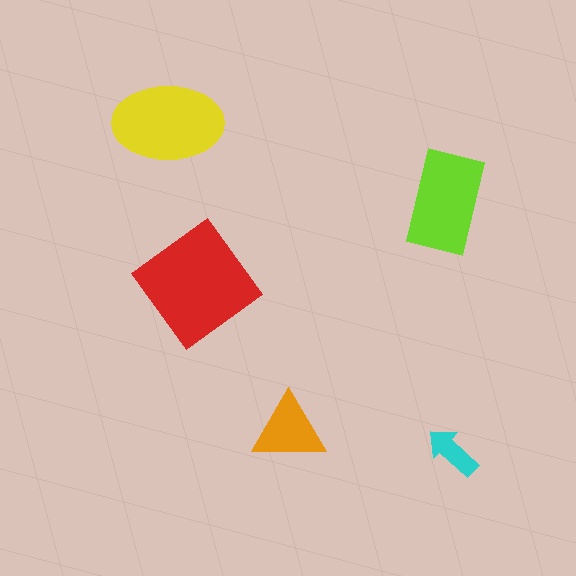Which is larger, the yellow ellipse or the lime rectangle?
The yellow ellipse.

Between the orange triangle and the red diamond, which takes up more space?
The red diamond.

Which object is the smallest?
The cyan arrow.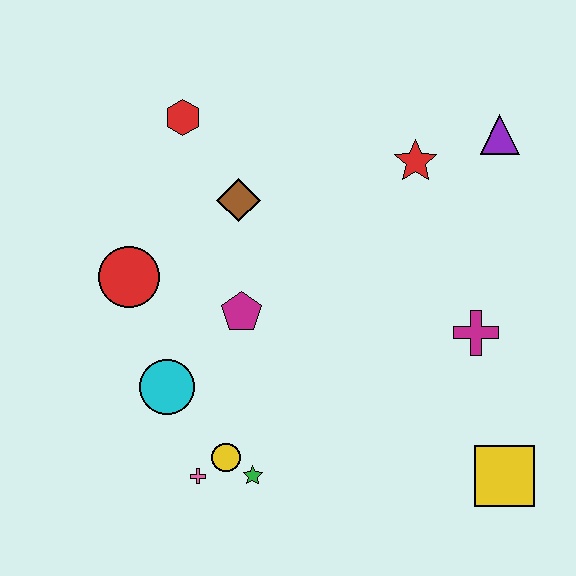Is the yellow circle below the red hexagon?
Yes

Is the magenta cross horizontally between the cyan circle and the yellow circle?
No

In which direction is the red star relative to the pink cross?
The red star is above the pink cross.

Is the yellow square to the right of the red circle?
Yes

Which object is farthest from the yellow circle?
The purple triangle is farthest from the yellow circle.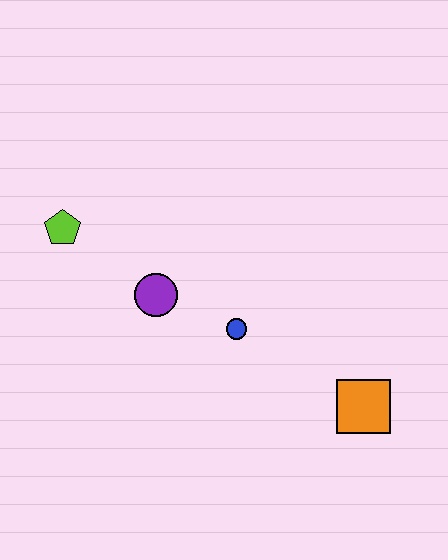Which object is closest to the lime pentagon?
The purple circle is closest to the lime pentagon.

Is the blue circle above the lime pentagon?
No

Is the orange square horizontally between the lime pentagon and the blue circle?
No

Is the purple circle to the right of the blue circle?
No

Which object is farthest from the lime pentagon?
The orange square is farthest from the lime pentagon.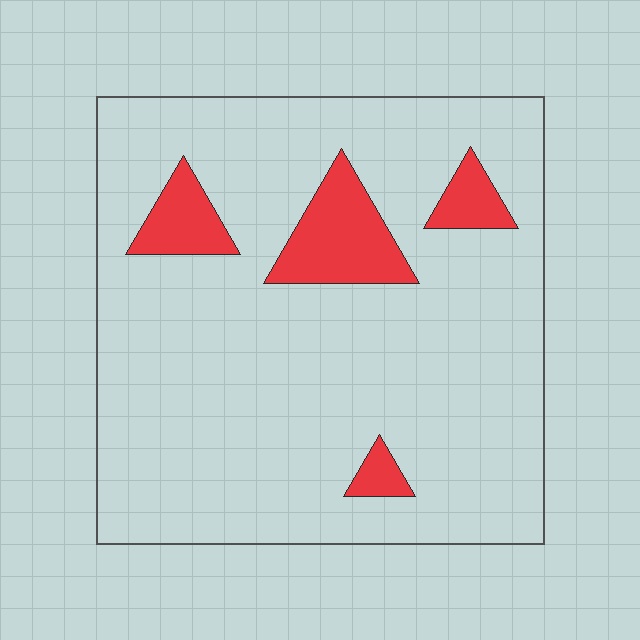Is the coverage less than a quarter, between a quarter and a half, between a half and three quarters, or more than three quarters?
Less than a quarter.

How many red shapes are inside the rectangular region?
4.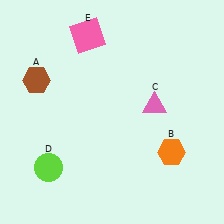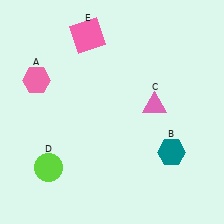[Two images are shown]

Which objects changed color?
A changed from brown to pink. B changed from orange to teal.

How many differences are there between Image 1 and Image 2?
There are 2 differences between the two images.